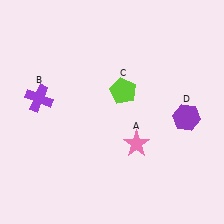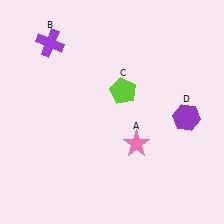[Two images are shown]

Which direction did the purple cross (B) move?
The purple cross (B) moved up.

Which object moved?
The purple cross (B) moved up.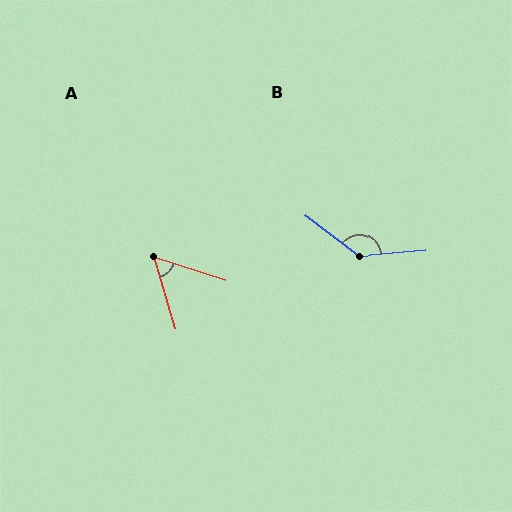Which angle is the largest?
B, at approximately 138 degrees.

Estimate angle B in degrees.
Approximately 138 degrees.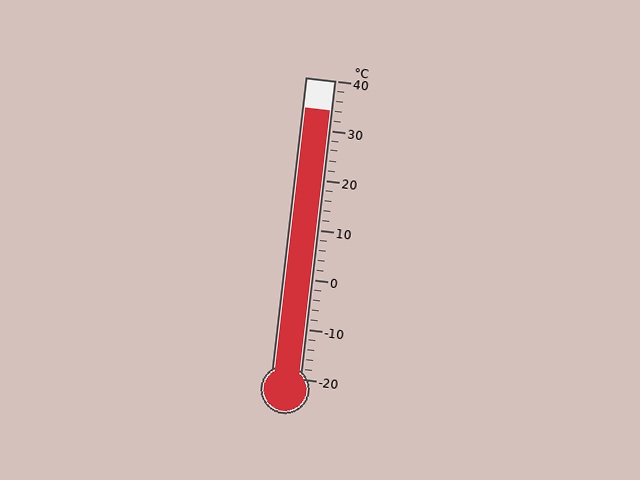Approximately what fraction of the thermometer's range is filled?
The thermometer is filled to approximately 90% of its range.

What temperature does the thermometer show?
The thermometer shows approximately 34°C.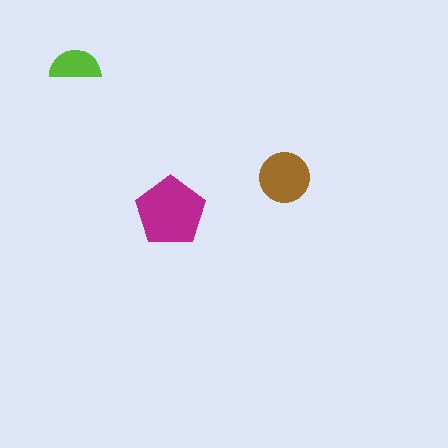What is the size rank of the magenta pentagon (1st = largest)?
1st.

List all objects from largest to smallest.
The magenta pentagon, the brown circle, the lime semicircle.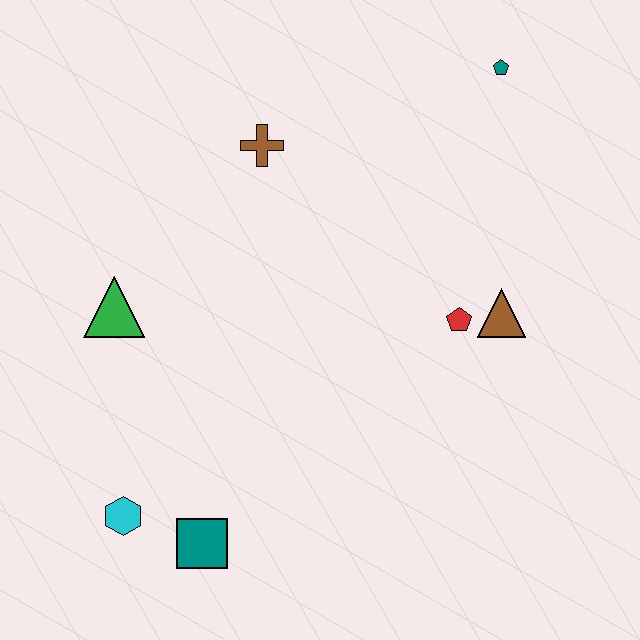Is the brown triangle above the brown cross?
No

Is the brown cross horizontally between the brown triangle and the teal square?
Yes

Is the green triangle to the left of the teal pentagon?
Yes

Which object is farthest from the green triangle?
The teal pentagon is farthest from the green triangle.